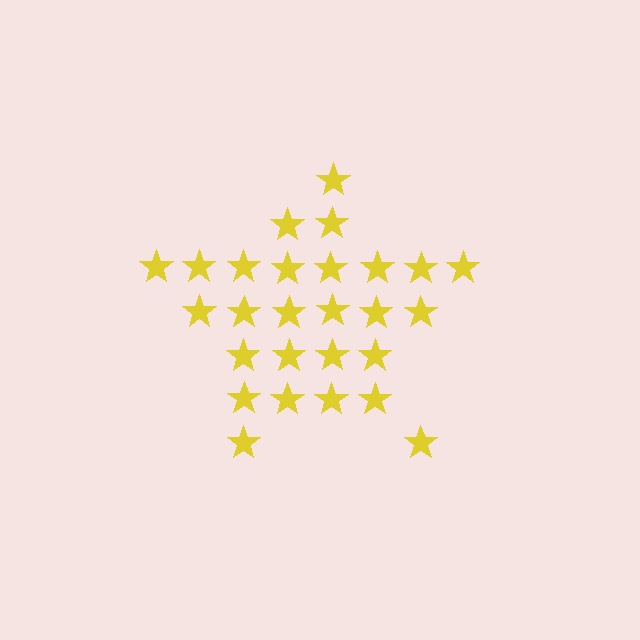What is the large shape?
The large shape is a star.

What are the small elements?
The small elements are stars.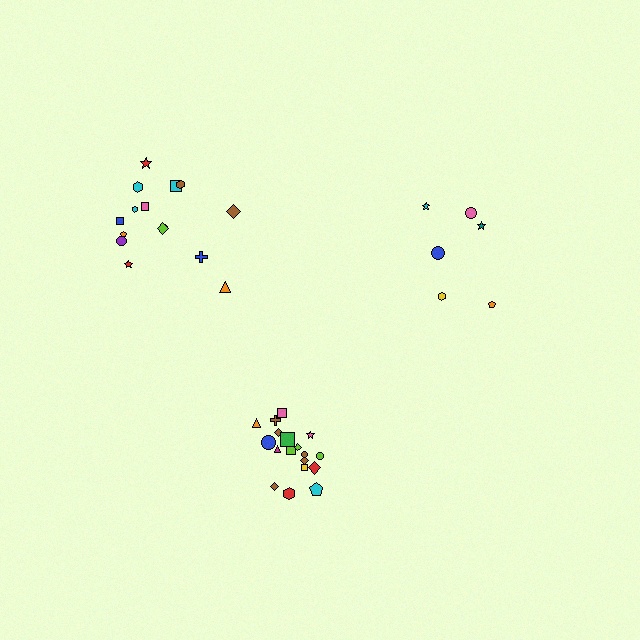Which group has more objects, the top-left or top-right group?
The top-left group.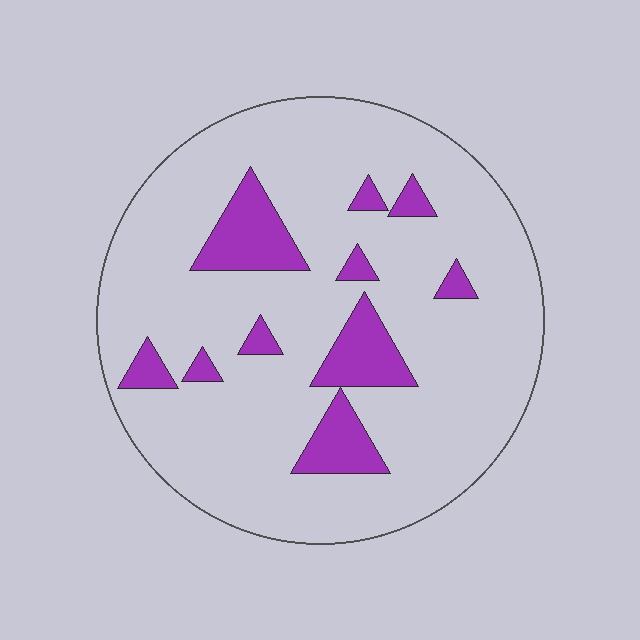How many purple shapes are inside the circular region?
10.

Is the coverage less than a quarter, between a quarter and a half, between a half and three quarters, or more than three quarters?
Less than a quarter.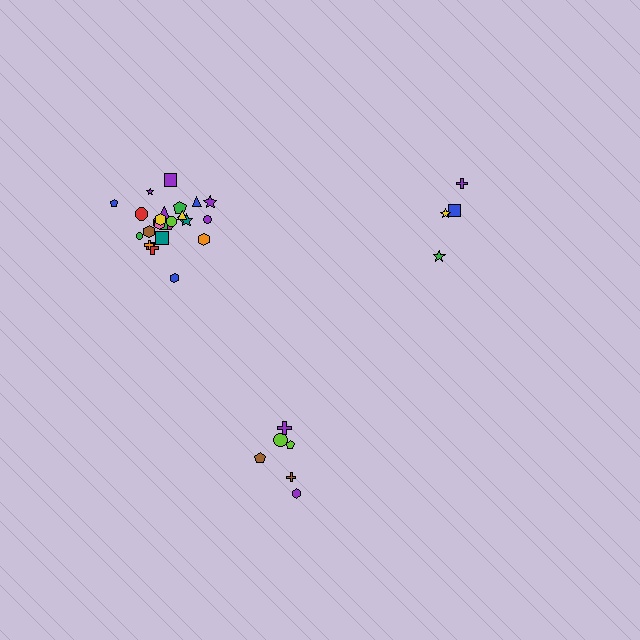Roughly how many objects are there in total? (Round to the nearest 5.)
Roughly 35 objects in total.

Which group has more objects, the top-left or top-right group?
The top-left group.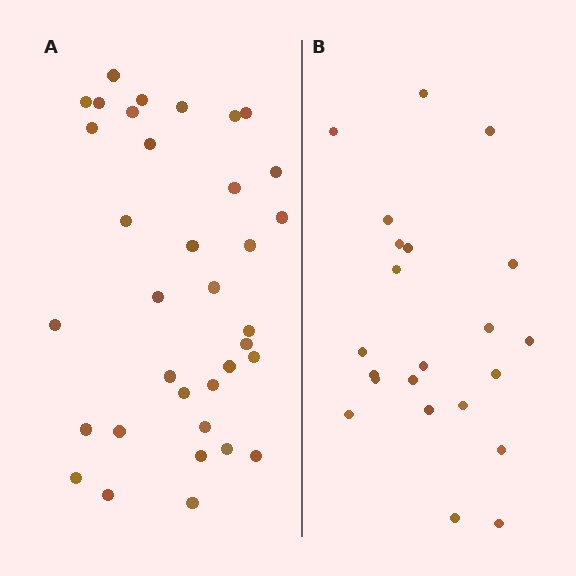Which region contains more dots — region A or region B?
Region A (the left region) has more dots.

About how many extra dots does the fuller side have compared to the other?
Region A has approximately 15 more dots than region B.